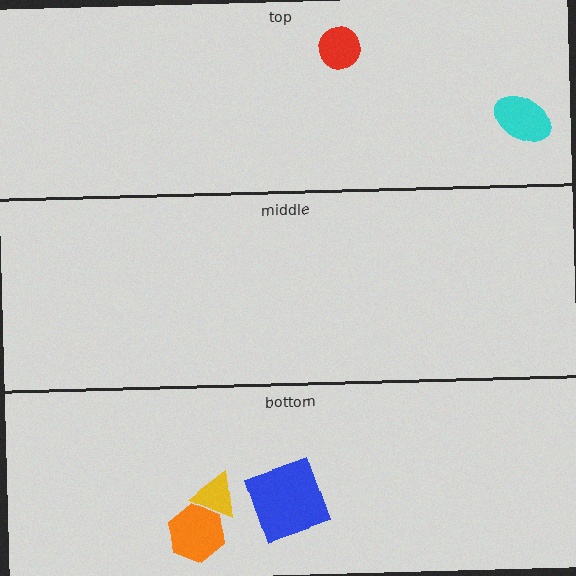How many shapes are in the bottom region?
3.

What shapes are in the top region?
The red circle, the cyan ellipse.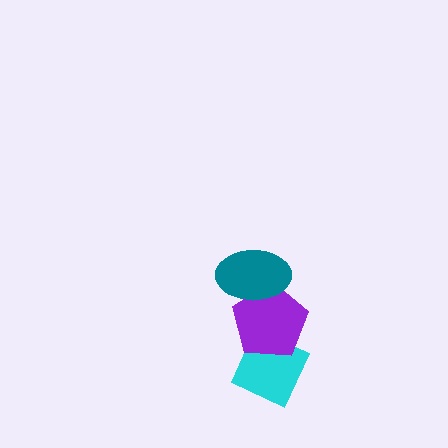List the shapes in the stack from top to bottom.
From top to bottom: the teal ellipse, the purple pentagon, the cyan diamond.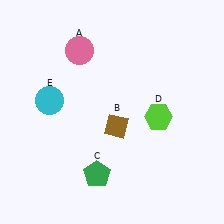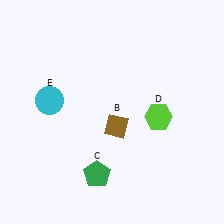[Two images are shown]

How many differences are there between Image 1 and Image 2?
There is 1 difference between the two images.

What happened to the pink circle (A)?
The pink circle (A) was removed in Image 2. It was in the top-left area of Image 1.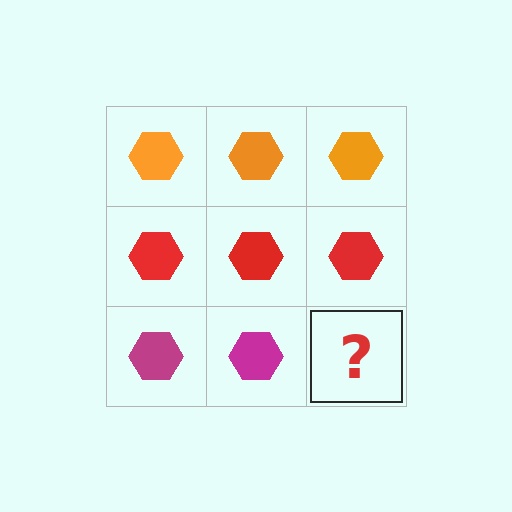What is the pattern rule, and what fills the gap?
The rule is that each row has a consistent color. The gap should be filled with a magenta hexagon.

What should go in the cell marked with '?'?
The missing cell should contain a magenta hexagon.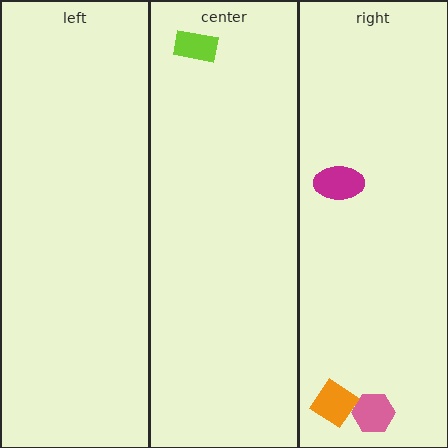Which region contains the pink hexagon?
The right region.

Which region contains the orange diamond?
The right region.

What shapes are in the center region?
The lime rectangle.